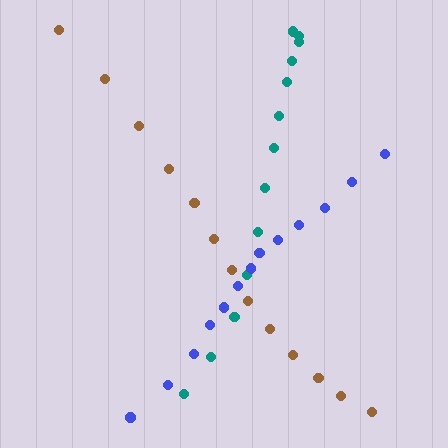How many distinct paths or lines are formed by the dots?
There are 3 distinct paths.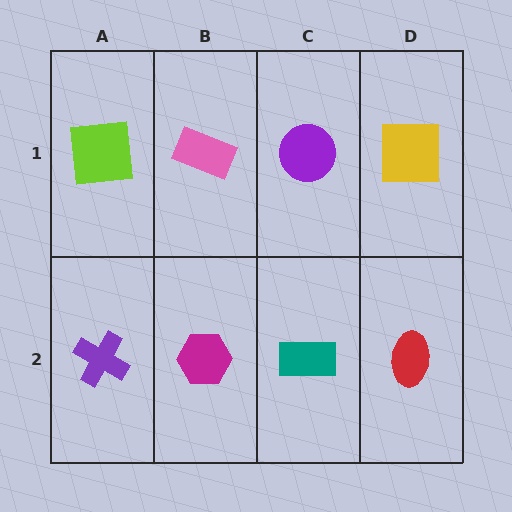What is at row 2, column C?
A teal rectangle.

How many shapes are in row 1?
4 shapes.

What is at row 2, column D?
A red ellipse.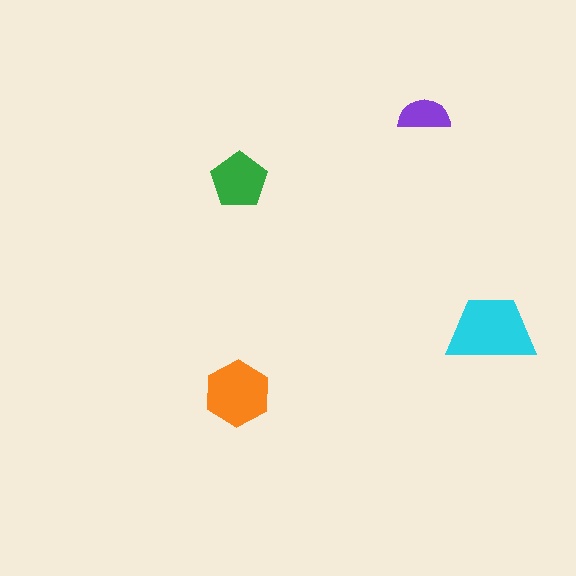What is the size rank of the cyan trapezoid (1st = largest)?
1st.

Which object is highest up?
The purple semicircle is topmost.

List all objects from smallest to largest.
The purple semicircle, the green pentagon, the orange hexagon, the cyan trapezoid.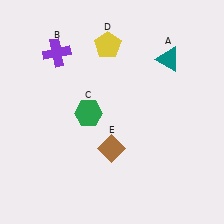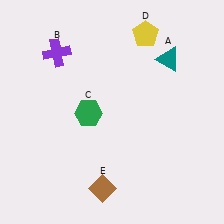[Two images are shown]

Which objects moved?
The objects that moved are: the yellow pentagon (D), the brown diamond (E).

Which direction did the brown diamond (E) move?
The brown diamond (E) moved down.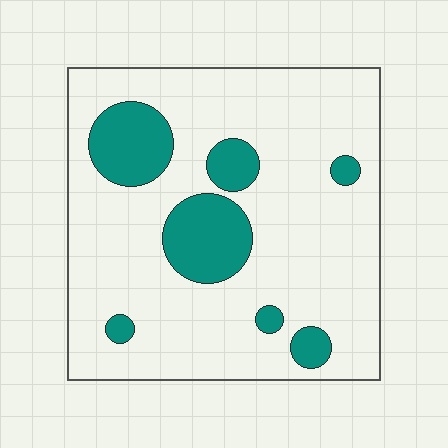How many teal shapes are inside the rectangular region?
7.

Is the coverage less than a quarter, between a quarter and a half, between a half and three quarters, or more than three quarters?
Less than a quarter.